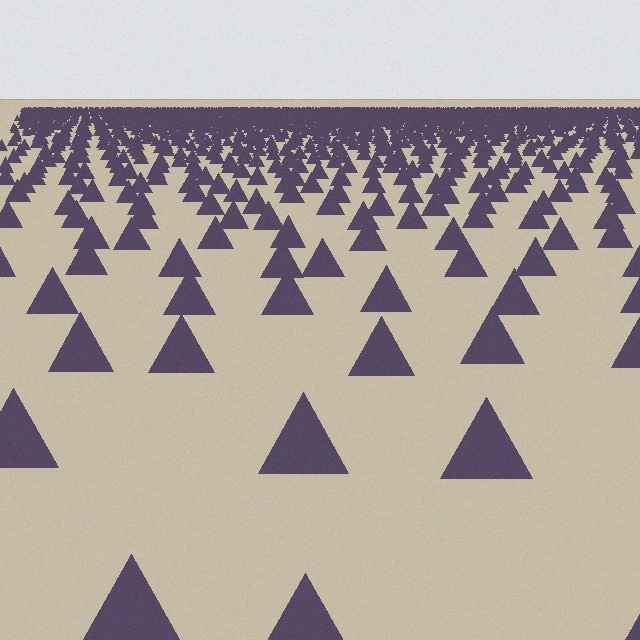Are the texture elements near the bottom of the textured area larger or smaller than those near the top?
Larger. Near the bottom, elements are closer to the viewer and appear at a bigger on-screen size.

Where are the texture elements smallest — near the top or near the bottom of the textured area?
Near the top.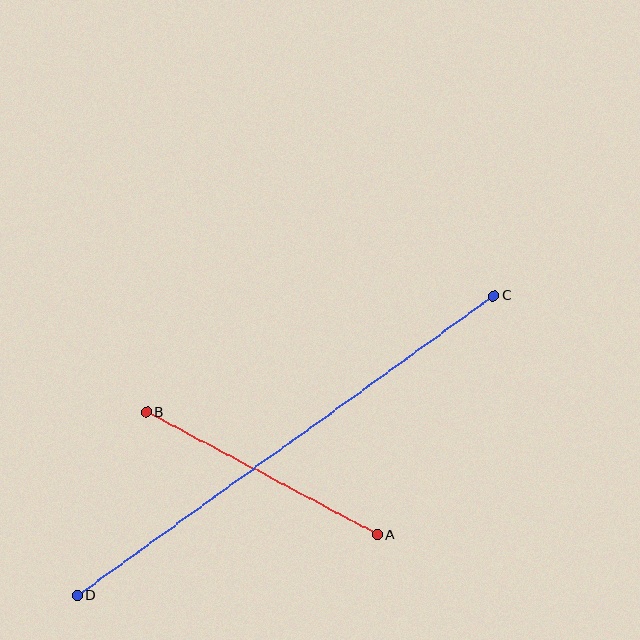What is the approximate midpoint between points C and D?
The midpoint is at approximately (286, 446) pixels.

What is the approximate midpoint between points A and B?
The midpoint is at approximately (262, 474) pixels.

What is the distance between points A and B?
The distance is approximately 261 pixels.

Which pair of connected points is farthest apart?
Points C and D are farthest apart.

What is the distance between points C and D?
The distance is approximately 513 pixels.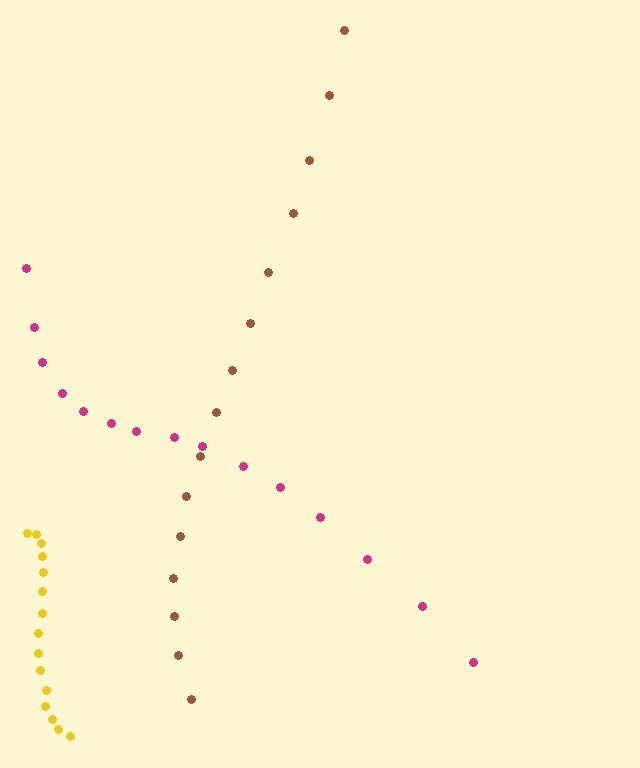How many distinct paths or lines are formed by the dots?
There are 3 distinct paths.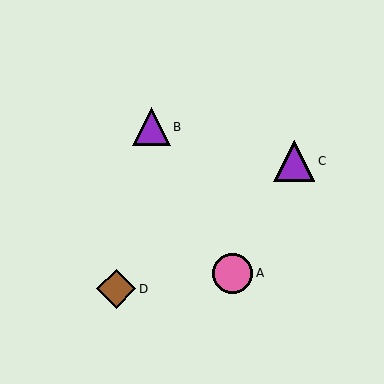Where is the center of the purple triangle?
The center of the purple triangle is at (152, 127).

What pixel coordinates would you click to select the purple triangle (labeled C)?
Click at (294, 161) to select the purple triangle C.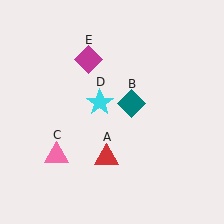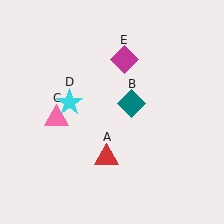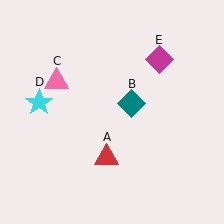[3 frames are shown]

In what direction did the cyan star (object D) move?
The cyan star (object D) moved left.